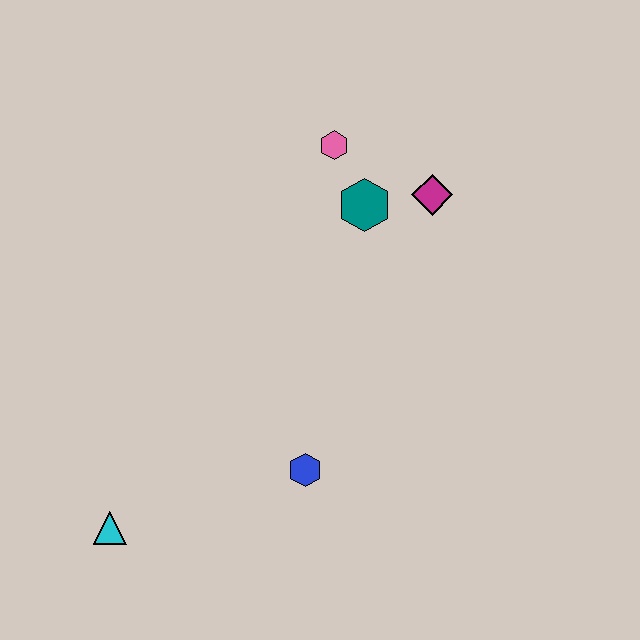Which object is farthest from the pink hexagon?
The cyan triangle is farthest from the pink hexagon.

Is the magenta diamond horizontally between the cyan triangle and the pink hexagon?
No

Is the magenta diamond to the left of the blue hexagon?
No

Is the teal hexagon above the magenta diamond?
No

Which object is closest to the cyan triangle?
The blue hexagon is closest to the cyan triangle.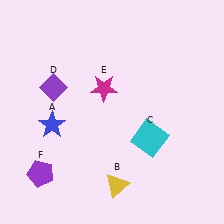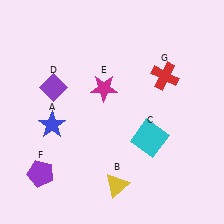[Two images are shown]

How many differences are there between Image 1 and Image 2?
There is 1 difference between the two images.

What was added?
A red cross (G) was added in Image 2.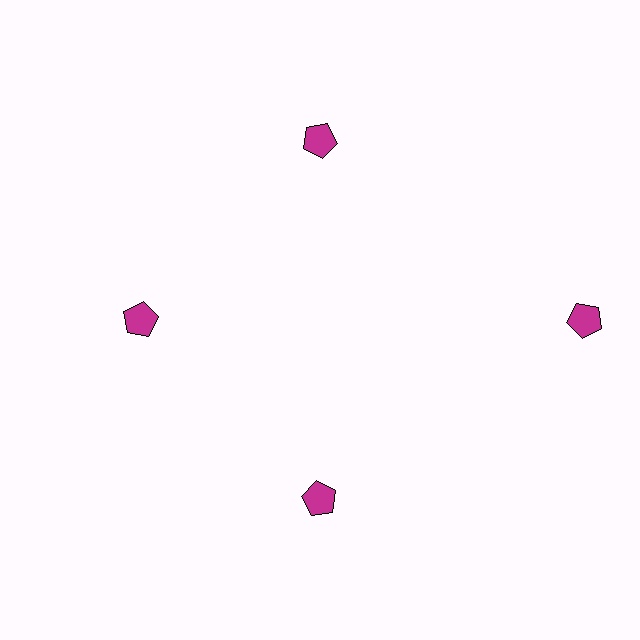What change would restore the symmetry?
The symmetry would be restored by moving it inward, back onto the ring so that all 4 pentagons sit at equal angles and equal distance from the center.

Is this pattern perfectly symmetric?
No. The 4 magenta pentagons are arranged in a ring, but one element near the 3 o'clock position is pushed outward from the center, breaking the 4-fold rotational symmetry.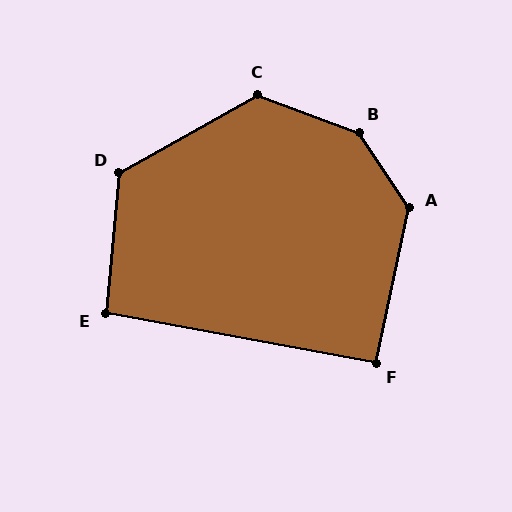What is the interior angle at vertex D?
Approximately 124 degrees (obtuse).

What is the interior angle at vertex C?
Approximately 131 degrees (obtuse).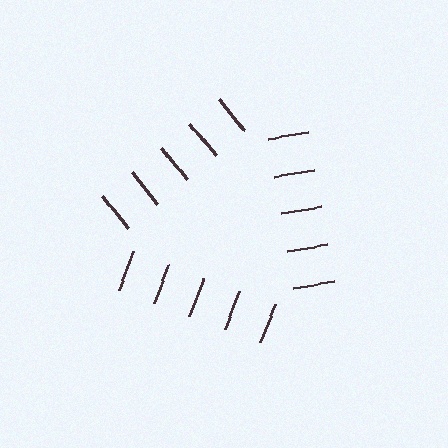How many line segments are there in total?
15 — 5 along each of the 3 edges.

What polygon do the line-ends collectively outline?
An illusory triangle — the line segments terminate on its edges but no continuous stroke is drawn.